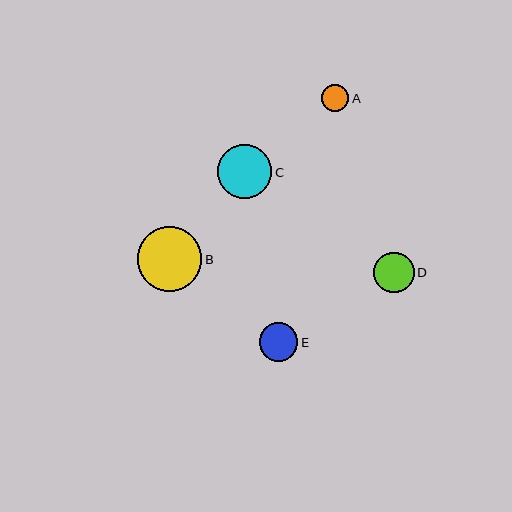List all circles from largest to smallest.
From largest to smallest: B, C, D, E, A.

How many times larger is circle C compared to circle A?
Circle C is approximately 2.0 times the size of circle A.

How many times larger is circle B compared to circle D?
Circle B is approximately 1.6 times the size of circle D.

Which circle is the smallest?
Circle A is the smallest with a size of approximately 27 pixels.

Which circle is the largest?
Circle B is the largest with a size of approximately 64 pixels.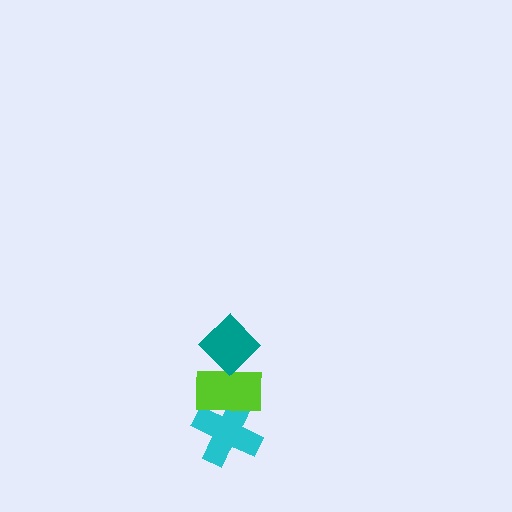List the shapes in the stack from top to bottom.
From top to bottom: the teal diamond, the lime rectangle, the cyan cross.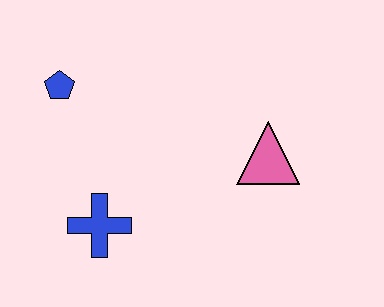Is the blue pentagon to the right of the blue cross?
No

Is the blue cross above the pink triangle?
No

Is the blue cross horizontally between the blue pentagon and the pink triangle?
Yes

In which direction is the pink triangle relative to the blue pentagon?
The pink triangle is to the right of the blue pentagon.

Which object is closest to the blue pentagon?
The blue cross is closest to the blue pentagon.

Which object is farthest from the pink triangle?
The blue pentagon is farthest from the pink triangle.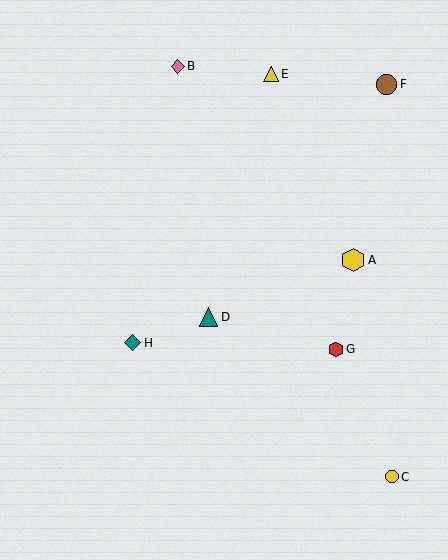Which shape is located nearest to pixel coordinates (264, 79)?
The yellow triangle (labeled E) at (271, 74) is nearest to that location.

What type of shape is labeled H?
Shape H is a teal diamond.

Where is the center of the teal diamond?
The center of the teal diamond is at (132, 343).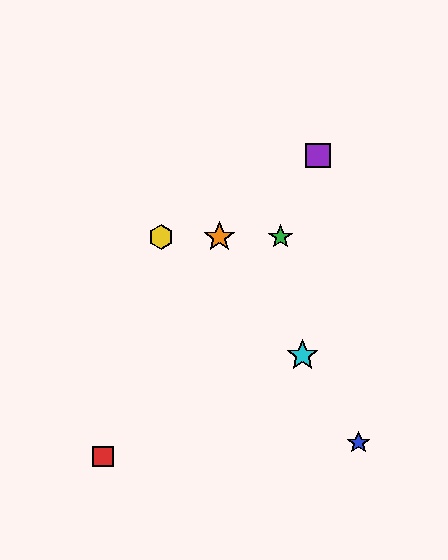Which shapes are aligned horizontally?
The green star, the yellow hexagon, the orange star are aligned horizontally.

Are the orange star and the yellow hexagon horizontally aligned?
Yes, both are at y≈237.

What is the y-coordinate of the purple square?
The purple square is at y≈155.